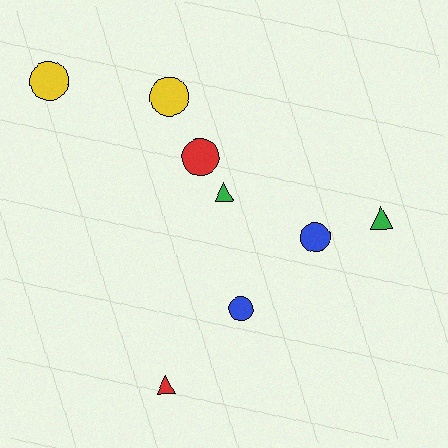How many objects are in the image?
There are 8 objects.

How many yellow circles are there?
There are 2 yellow circles.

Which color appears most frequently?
Yellow, with 2 objects.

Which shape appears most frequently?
Circle, with 5 objects.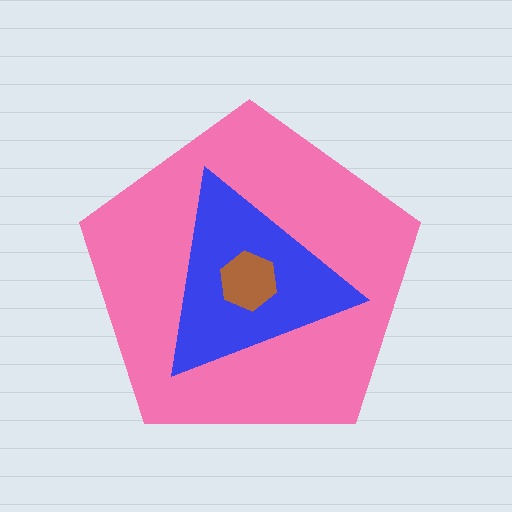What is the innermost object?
The brown hexagon.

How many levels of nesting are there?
3.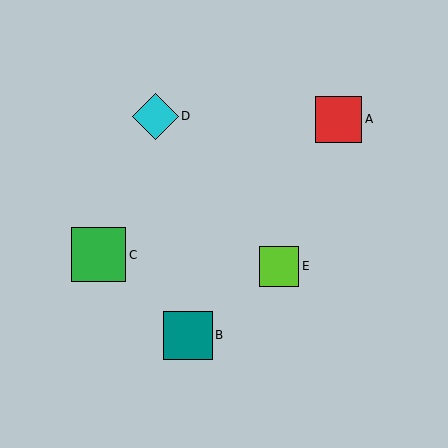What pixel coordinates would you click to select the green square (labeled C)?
Click at (98, 255) to select the green square C.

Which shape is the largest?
The green square (labeled C) is the largest.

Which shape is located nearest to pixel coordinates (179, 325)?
The teal square (labeled B) at (188, 335) is nearest to that location.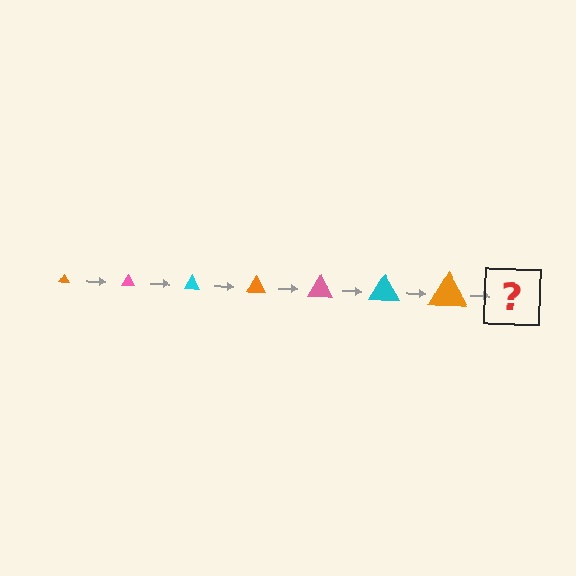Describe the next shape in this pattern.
It should be a pink triangle, larger than the previous one.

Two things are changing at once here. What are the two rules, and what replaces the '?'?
The two rules are that the triangle grows larger each step and the color cycles through orange, pink, and cyan. The '?' should be a pink triangle, larger than the previous one.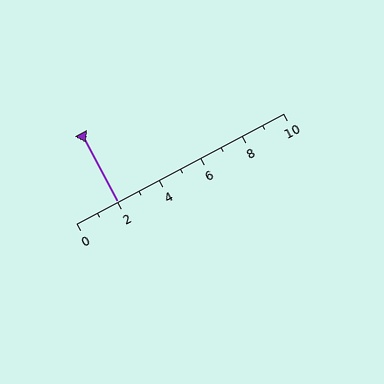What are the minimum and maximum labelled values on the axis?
The axis runs from 0 to 10.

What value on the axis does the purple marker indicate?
The marker indicates approximately 2.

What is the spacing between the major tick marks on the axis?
The major ticks are spaced 2 apart.